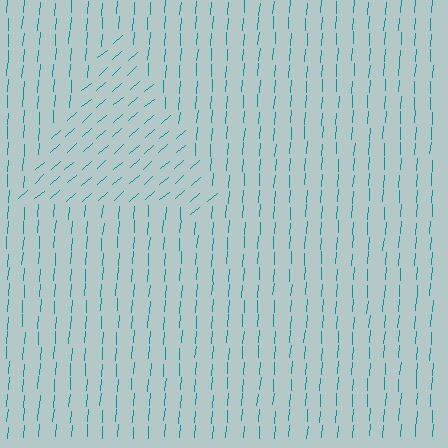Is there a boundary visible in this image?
Yes, there is a texture boundary formed by a change in line orientation.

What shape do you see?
I see a triangle.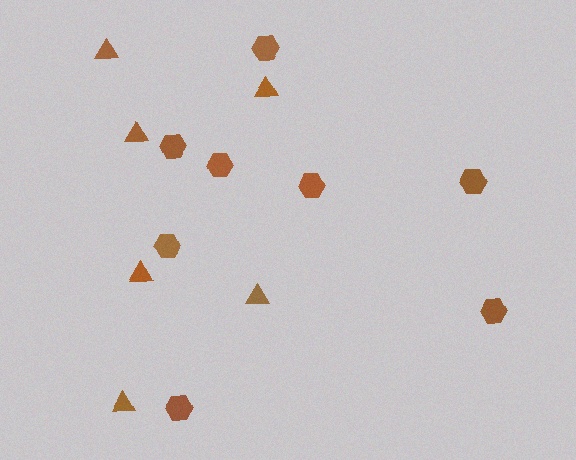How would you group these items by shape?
There are 2 groups: one group of hexagons (8) and one group of triangles (6).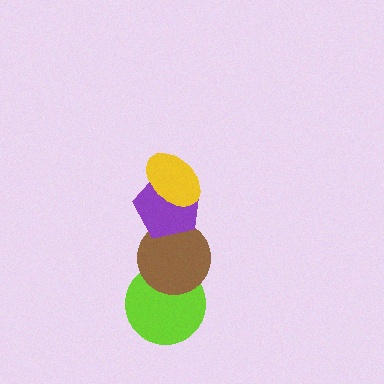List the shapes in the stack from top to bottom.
From top to bottom: the yellow ellipse, the purple pentagon, the brown circle, the lime circle.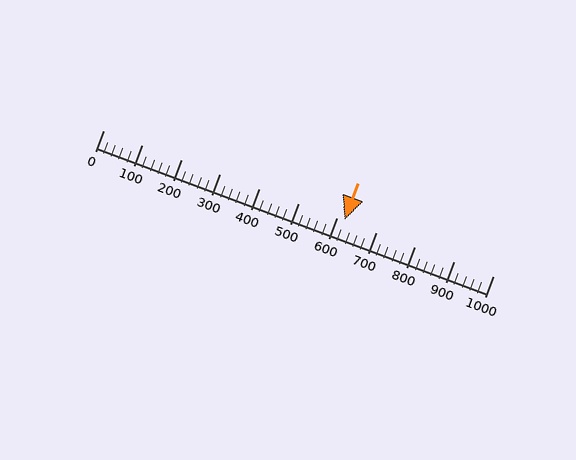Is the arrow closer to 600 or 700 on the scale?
The arrow is closer to 600.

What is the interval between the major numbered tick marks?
The major tick marks are spaced 100 units apart.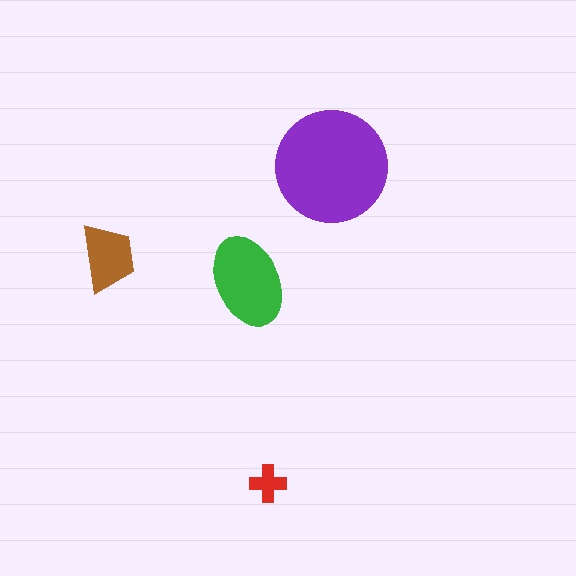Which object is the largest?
The purple circle.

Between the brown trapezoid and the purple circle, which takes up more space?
The purple circle.